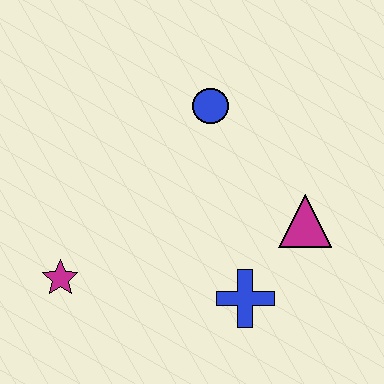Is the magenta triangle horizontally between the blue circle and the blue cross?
No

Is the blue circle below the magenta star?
No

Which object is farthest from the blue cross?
The blue circle is farthest from the blue cross.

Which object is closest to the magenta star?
The blue cross is closest to the magenta star.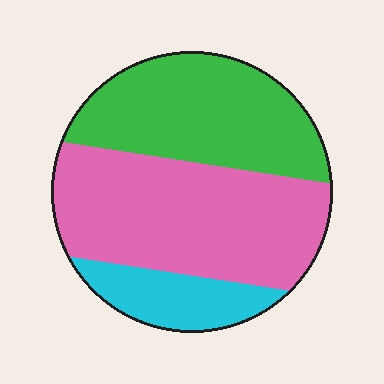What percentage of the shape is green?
Green takes up about three eighths (3/8) of the shape.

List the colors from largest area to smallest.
From largest to smallest: pink, green, cyan.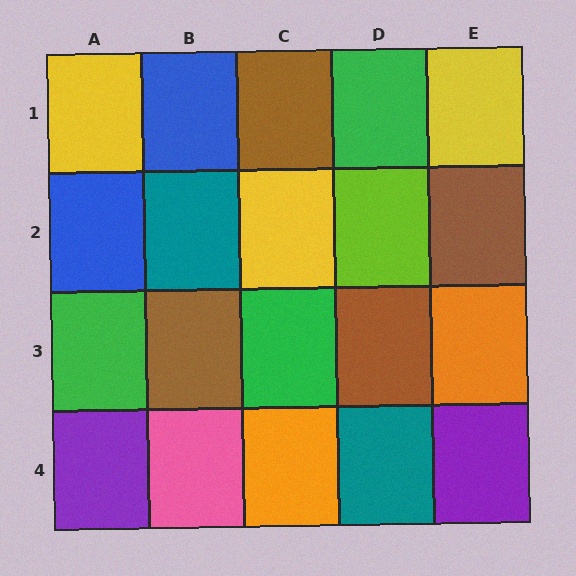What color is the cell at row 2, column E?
Brown.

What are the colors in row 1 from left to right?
Yellow, blue, brown, green, yellow.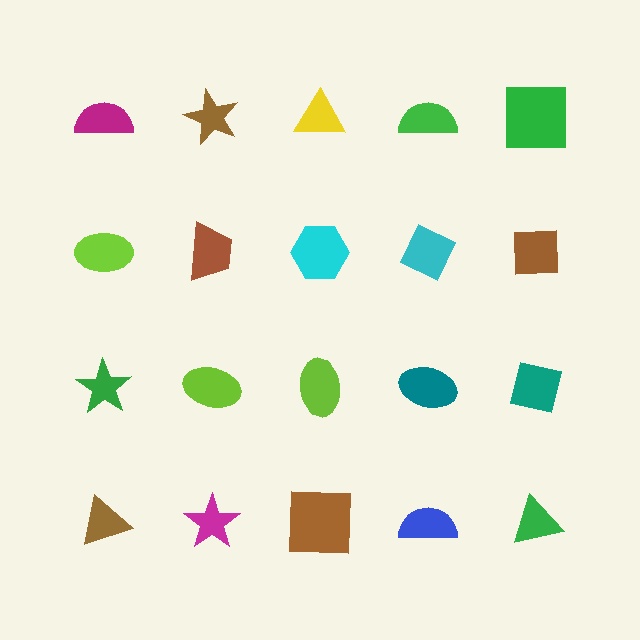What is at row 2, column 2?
A brown trapezoid.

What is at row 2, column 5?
A brown square.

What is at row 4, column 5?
A green triangle.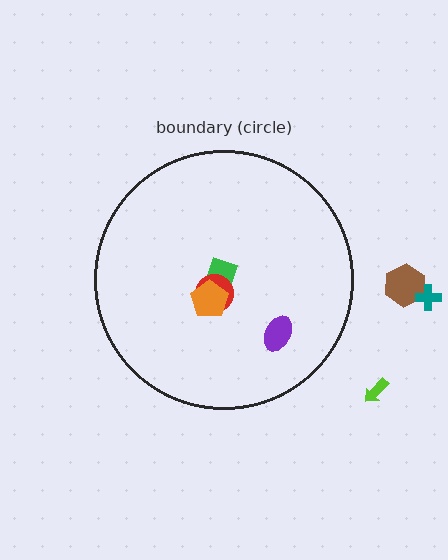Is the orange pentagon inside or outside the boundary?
Inside.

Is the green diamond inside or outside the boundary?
Inside.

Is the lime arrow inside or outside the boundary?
Outside.